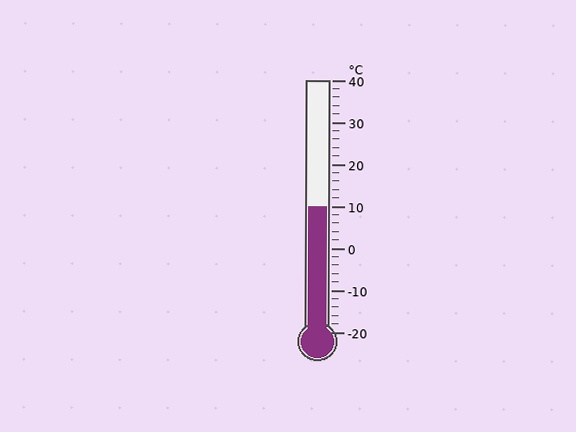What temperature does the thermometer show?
The thermometer shows approximately 10°C.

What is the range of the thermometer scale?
The thermometer scale ranges from -20°C to 40°C.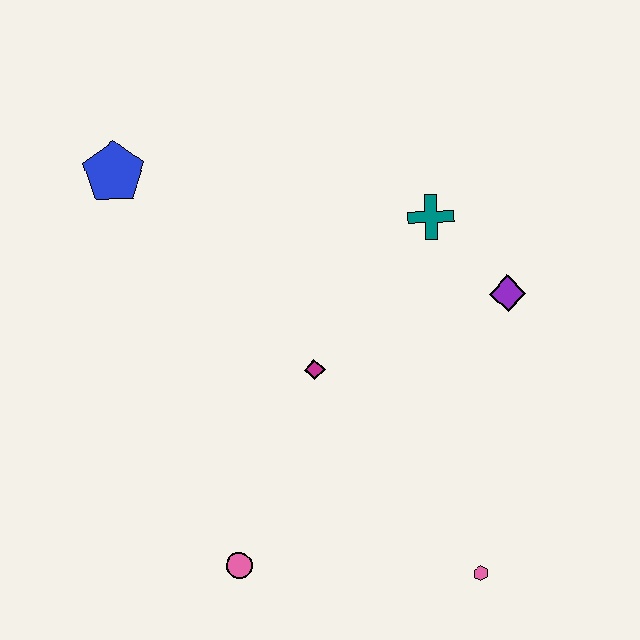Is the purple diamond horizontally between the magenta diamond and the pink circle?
No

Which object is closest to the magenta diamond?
The teal cross is closest to the magenta diamond.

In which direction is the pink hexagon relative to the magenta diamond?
The pink hexagon is below the magenta diamond.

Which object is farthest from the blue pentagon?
The pink hexagon is farthest from the blue pentagon.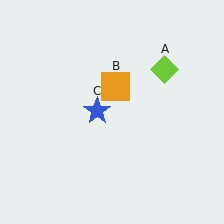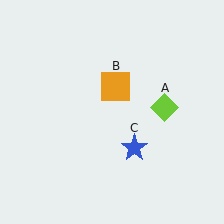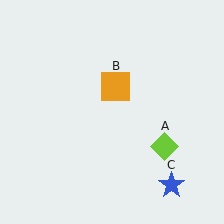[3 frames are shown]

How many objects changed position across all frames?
2 objects changed position: lime diamond (object A), blue star (object C).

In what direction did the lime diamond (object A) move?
The lime diamond (object A) moved down.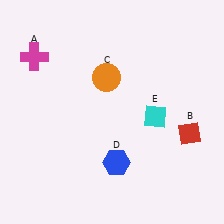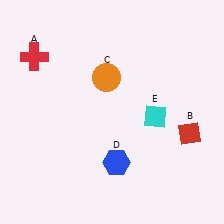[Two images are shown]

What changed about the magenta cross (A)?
In Image 1, A is magenta. In Image 2, it changed to red.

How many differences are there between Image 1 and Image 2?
There is 1 difference between the two images.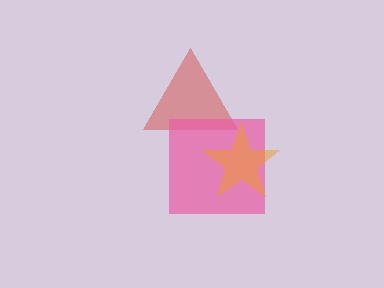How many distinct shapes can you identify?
There are 3 distinct shapes: a red triangle, a pink square, an orange star.